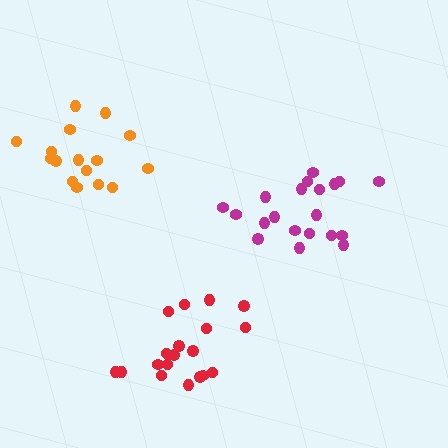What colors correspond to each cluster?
The clusters are colored: orange, magenta, red.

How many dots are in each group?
Group 1: 16 dots, Group 2: 20 dots, Group 3: 19 dots (55 total).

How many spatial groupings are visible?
There are 3 spatial groupings.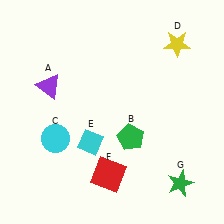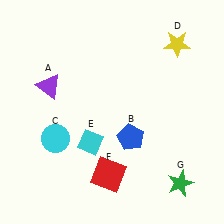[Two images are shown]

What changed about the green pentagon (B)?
In Image 1, B is green. In Image 2, it changed to blue.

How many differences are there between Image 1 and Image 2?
There is 1 difference between the two images.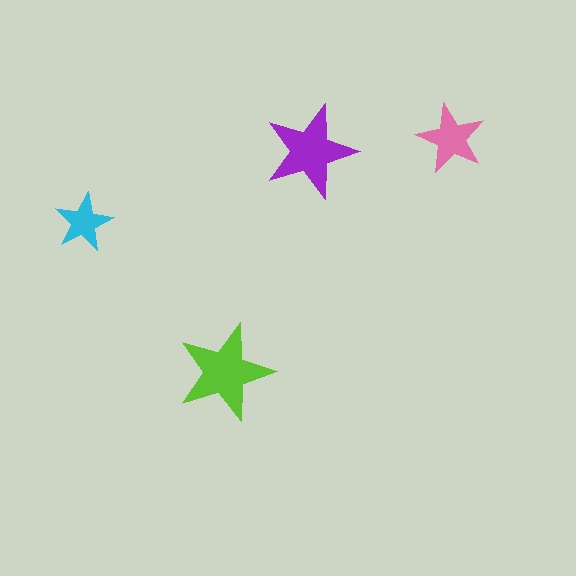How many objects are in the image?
There are 4 objects in the image.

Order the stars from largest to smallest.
the lime one, the purple one, the pink one, the cyan one.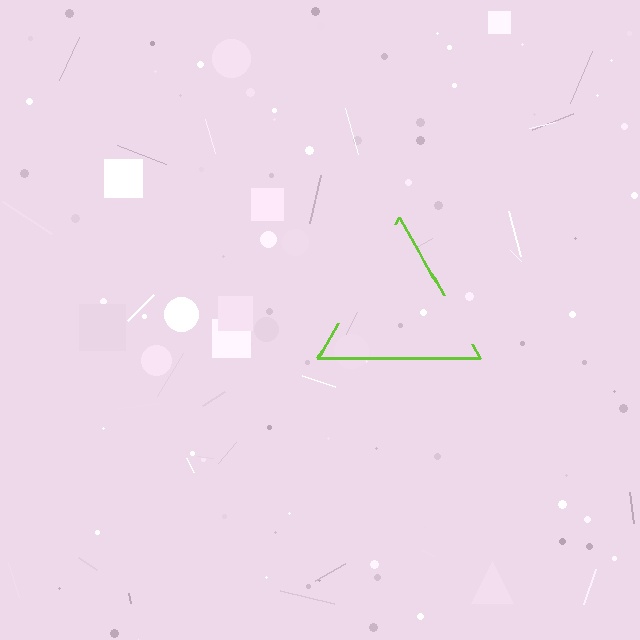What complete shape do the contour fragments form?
The contour fragments form a triangle.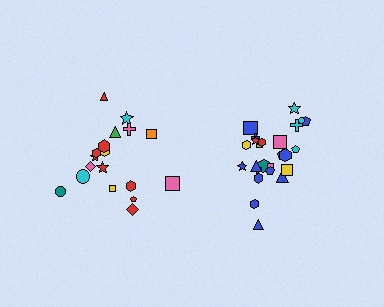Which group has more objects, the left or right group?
The right group.